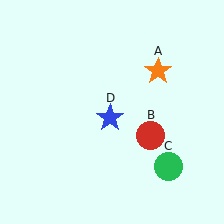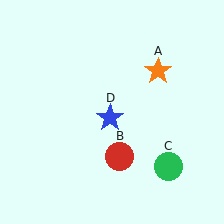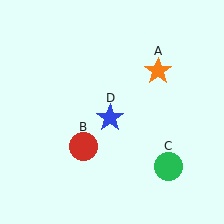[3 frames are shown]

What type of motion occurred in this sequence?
The red circle (object B) rotated clockwise around the center of the scene.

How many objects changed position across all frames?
1 object changed position: red circle (object B).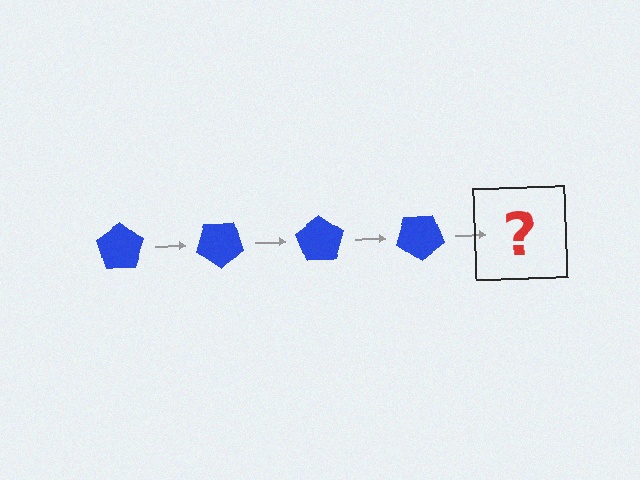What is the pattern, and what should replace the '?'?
The pattern is that the pentagon rotates 35 degrees each step. The '?' should be a blue pentagon rotated 140 degrees.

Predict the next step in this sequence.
The next step is a blue pentagon rotated 140 degrees.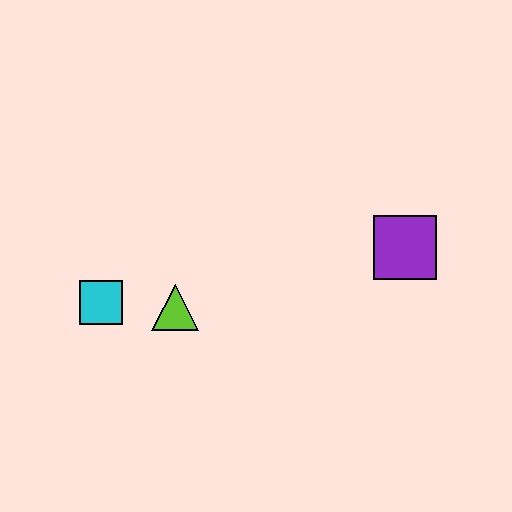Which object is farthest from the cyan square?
The purple square is farthest from the cyan square.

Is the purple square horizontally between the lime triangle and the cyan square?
No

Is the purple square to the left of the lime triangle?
No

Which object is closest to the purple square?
The lime triangle is closest to the purple square.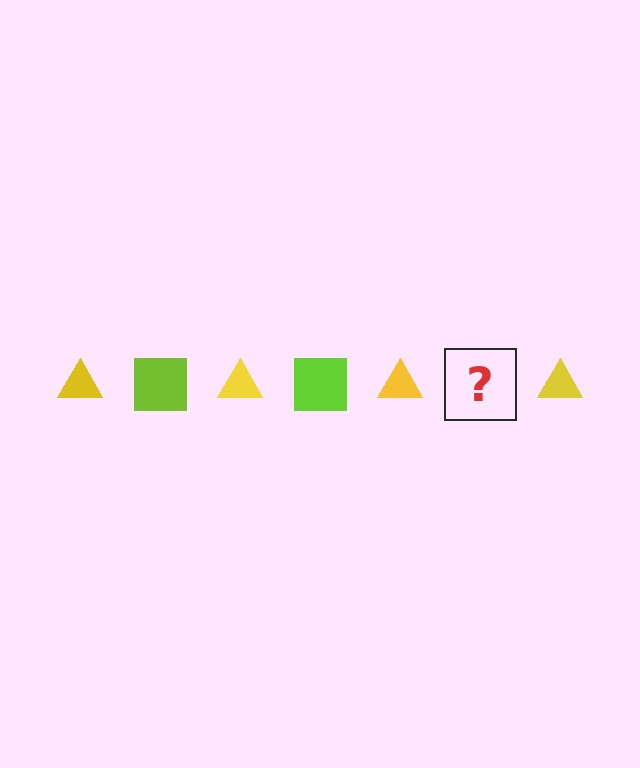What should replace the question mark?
The question mark should be replaced with a lime square.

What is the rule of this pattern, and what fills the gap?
The rule is that the pattern alternates between yellow triangle and lime square. The gap should be filled with a lime square.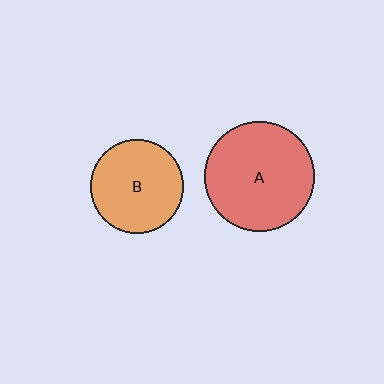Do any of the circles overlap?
No, none of the circles overlap.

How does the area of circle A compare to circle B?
Approximately 1.4 times.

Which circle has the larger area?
Circle A (red).